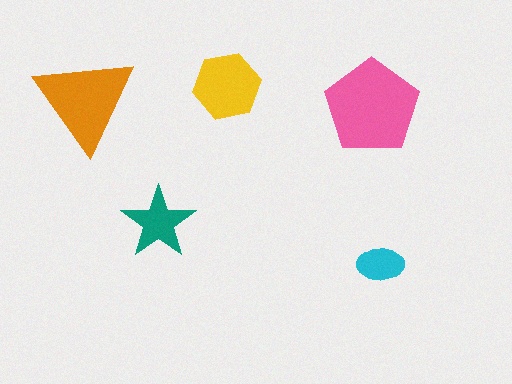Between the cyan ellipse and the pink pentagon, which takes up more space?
The pink pentagon.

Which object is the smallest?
The cyan ellipse.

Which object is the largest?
The pink pentagon.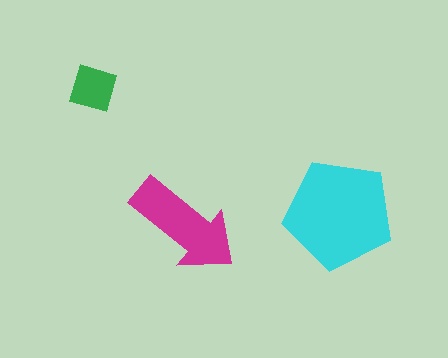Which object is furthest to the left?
The green diamond is leftmost.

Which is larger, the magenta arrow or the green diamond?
The magenta arrow.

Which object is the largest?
The cyan pentagon.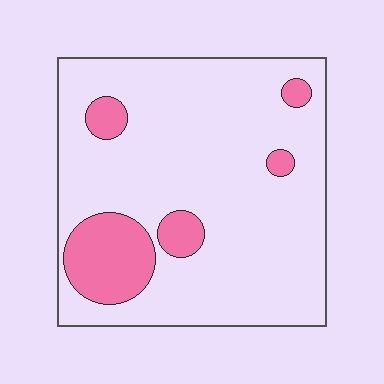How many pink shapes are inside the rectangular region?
5.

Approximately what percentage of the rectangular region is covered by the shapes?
Approximately 15%.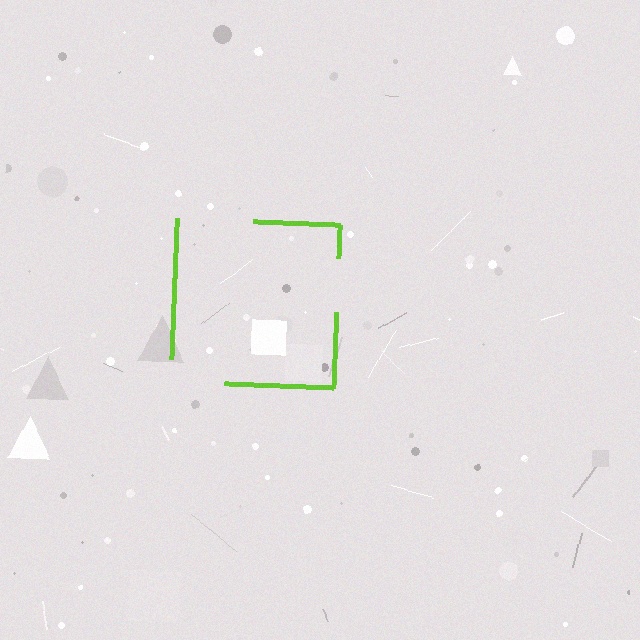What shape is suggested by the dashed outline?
The dashed outline suggests a square.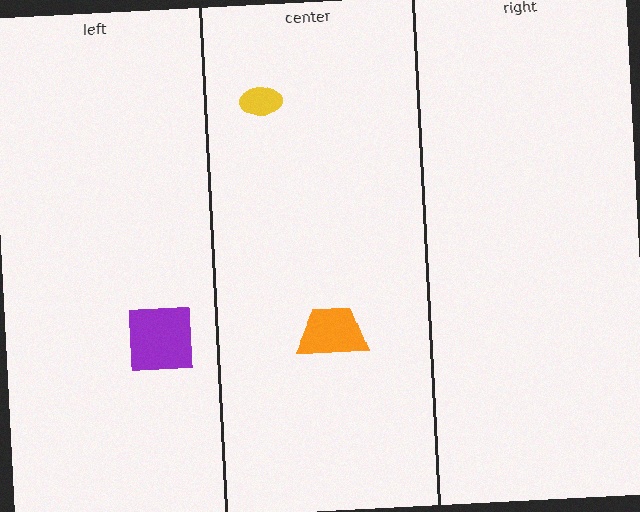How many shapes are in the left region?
1.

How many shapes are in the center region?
2.